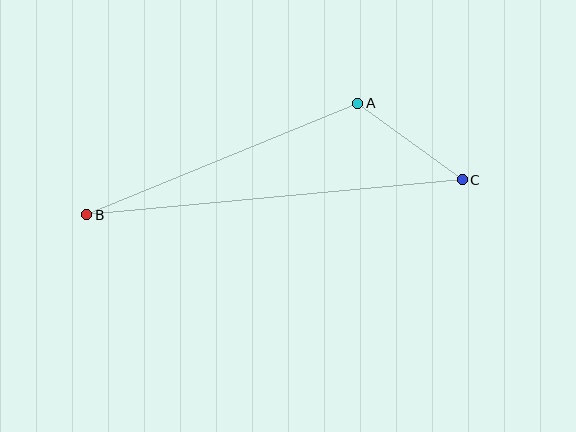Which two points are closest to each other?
Points A and C are closest to each other.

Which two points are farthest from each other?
Points B and C are farthest from each other.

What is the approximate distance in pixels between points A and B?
The distance between A and B is approximately 293 pixels.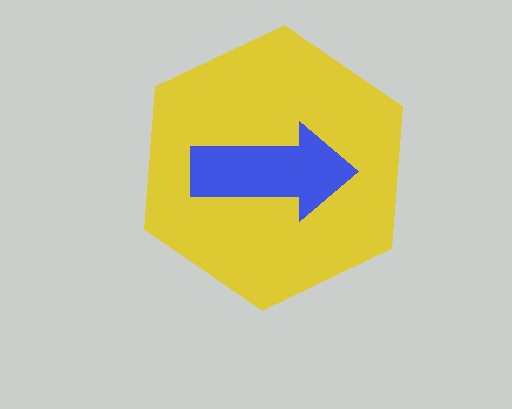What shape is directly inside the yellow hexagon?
The blue arrow.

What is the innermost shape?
The blue arrow.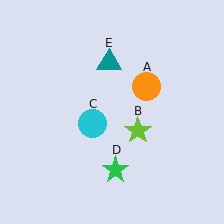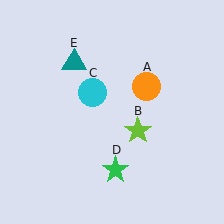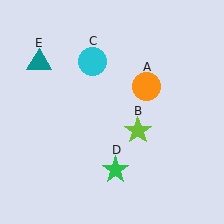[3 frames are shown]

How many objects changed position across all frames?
2 objects changed position: cyan circle (object C), teal triangle (object E).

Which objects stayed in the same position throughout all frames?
Orange circle (object A) and lime star (object B) and green star (object D) remained stationary.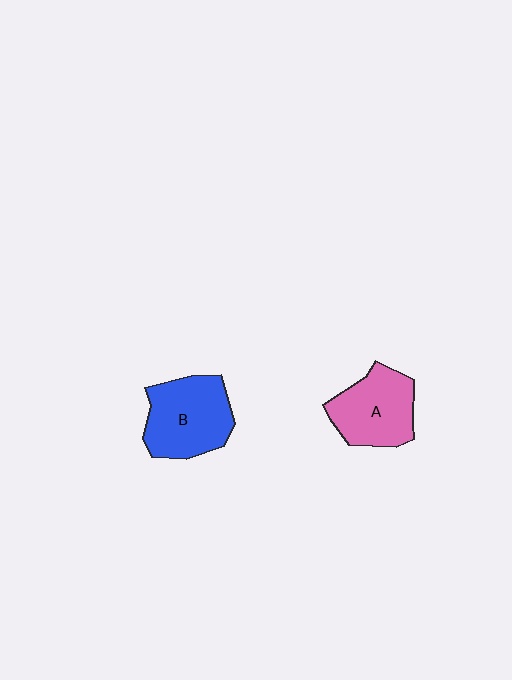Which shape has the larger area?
Shape B (blue).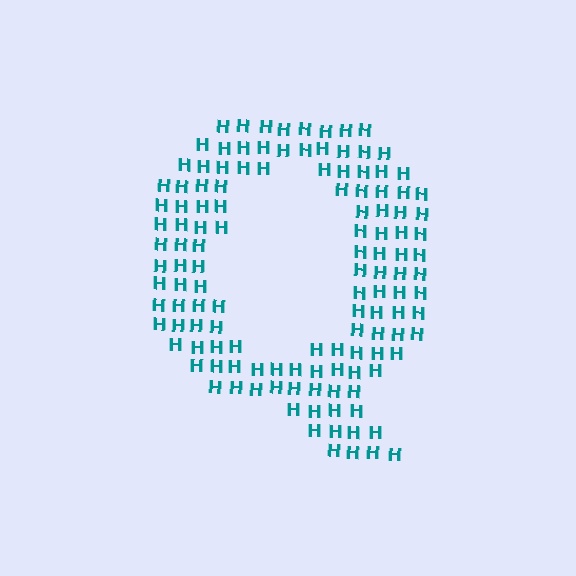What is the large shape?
The large shape is the letter Q.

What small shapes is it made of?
It is made of small letter H's.